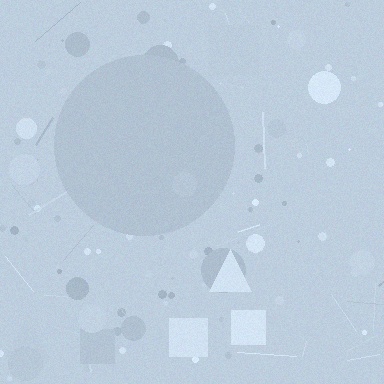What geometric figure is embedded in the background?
A circle is embedded in the background.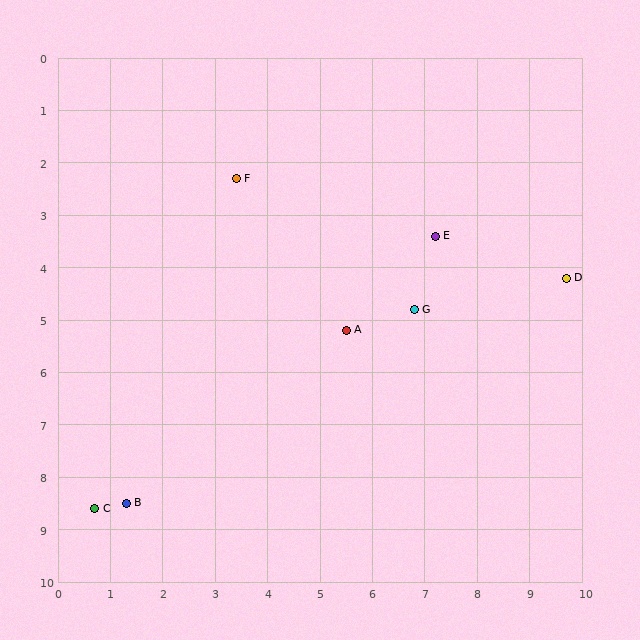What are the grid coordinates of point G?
Point G is at approximately (6.8, 4.8).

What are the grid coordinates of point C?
Point C is at approximately (0.7, 8.6).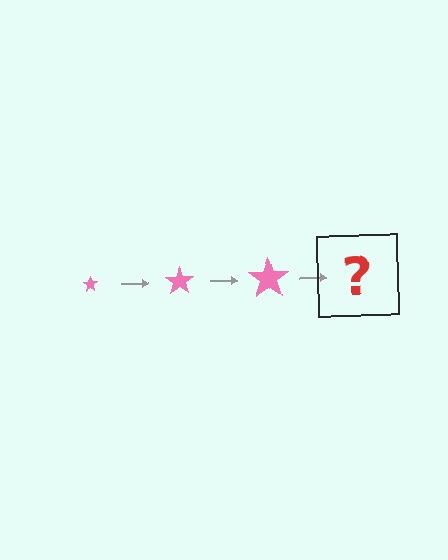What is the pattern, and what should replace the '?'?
The pattern is that the star gets progressively larger each step. The '?' should be a pink star, larger than the previous one.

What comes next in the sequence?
The next element should be a pink star, larger than the previous one.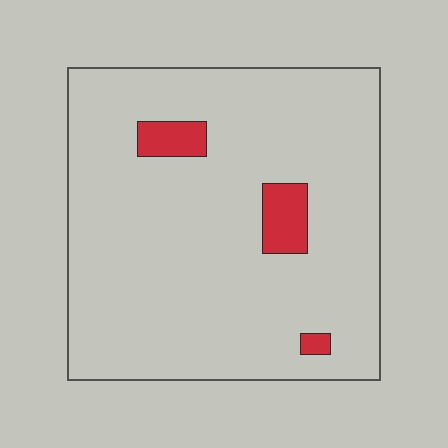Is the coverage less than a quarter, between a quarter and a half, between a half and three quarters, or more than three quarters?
Less than a quarter.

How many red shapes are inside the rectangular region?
3.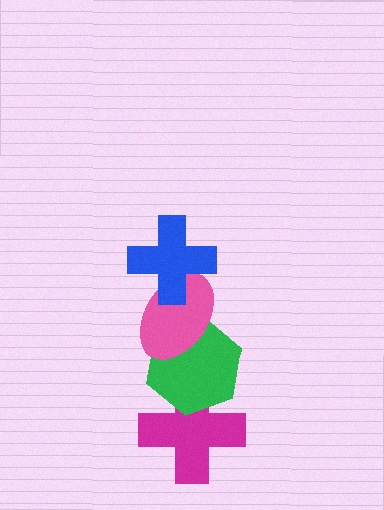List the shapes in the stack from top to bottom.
From top to bottom: the blue cross, the pink ellipse, the green hexagon, the magenta cross.